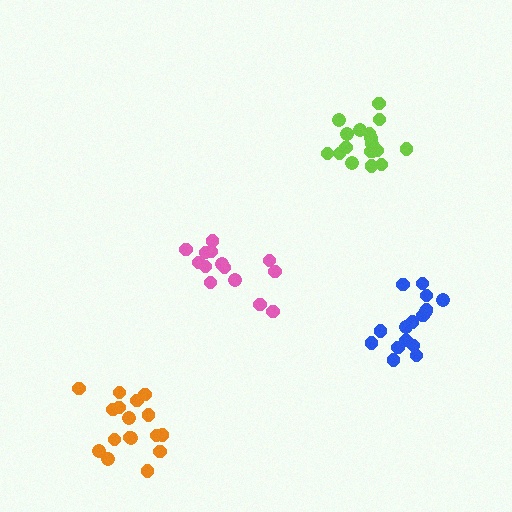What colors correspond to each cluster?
The clusters are colored: lime, blue, orange, pink.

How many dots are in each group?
Group 1: 18 dots, Group 2: 16 dots, Group 3: 17 dots, Group 4: 14 dots (65 total).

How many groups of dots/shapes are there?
There are 4 groups.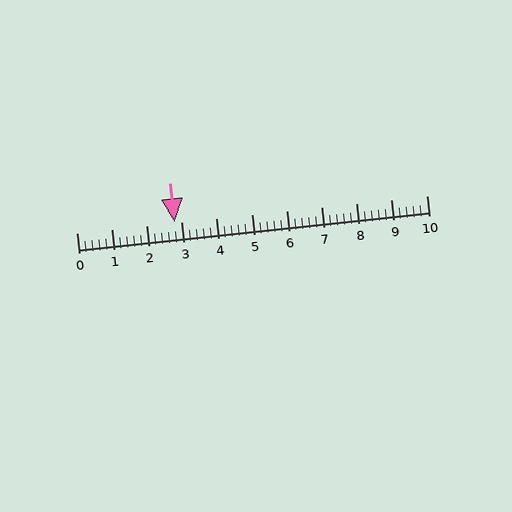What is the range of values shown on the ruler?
The ruler shows values from 0 to 10.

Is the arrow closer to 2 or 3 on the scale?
The arrow is closer to 3.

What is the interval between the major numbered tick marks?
The major tick marks are spaced 1 units apart.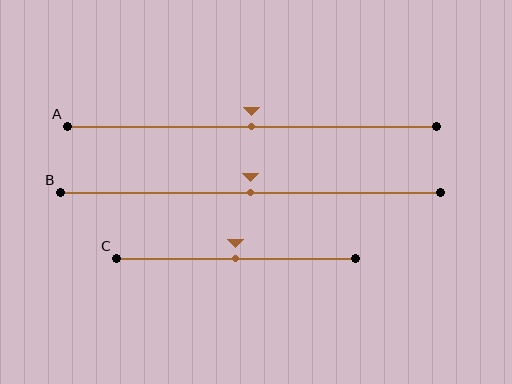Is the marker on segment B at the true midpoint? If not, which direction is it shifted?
Yes, the marker on segment B is at the true midpoint.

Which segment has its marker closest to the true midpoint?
Segment A has its marker closest to the true midpoint.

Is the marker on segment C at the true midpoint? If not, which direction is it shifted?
Yes, the marker on segment C is at the true midpoint.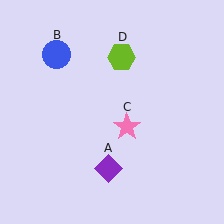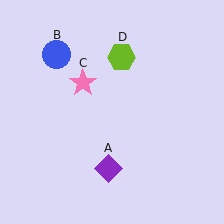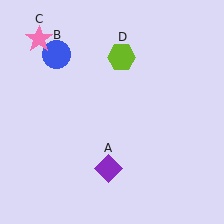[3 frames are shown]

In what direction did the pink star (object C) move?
The pink star (object C) moved up and to the left.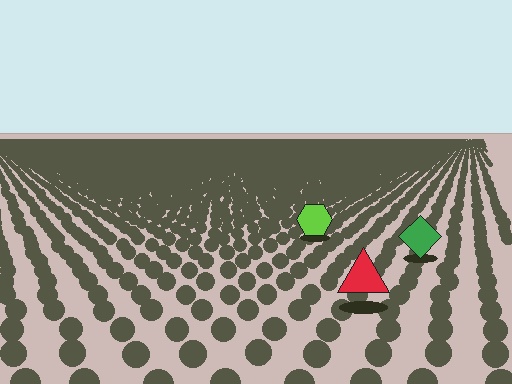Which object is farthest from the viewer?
The lime hexagon is farthest from the viewer. It appears smaller and the ground texture around it is denser.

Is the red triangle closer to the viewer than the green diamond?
Yes. The red triangle is closer — you can tell from the texture gradient: the ground texture is coarser near it.